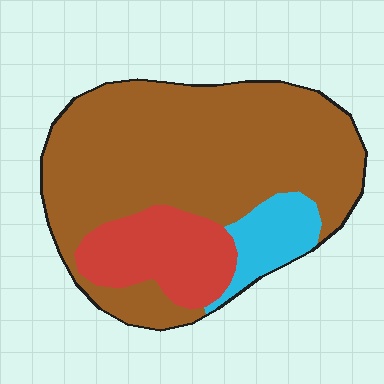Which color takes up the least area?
Cyan, at roughly 10%.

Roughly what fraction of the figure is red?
Red takes up about one fifth (1/5) of the figure.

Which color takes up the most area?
Brown, at roughly 70%.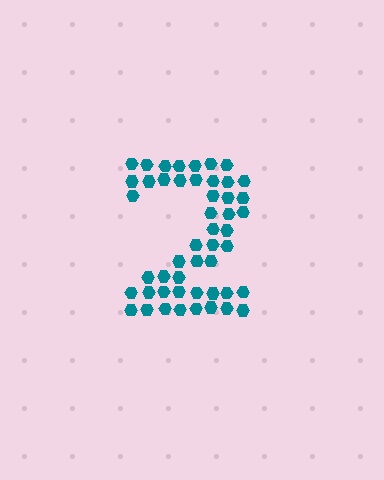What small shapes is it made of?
It is made of small hexagons.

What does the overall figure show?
The overall figure shows the digit 2.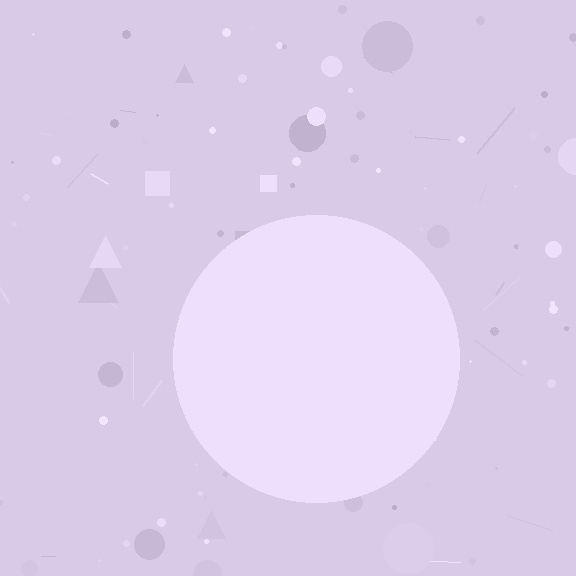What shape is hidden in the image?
A circle is hidden in the image.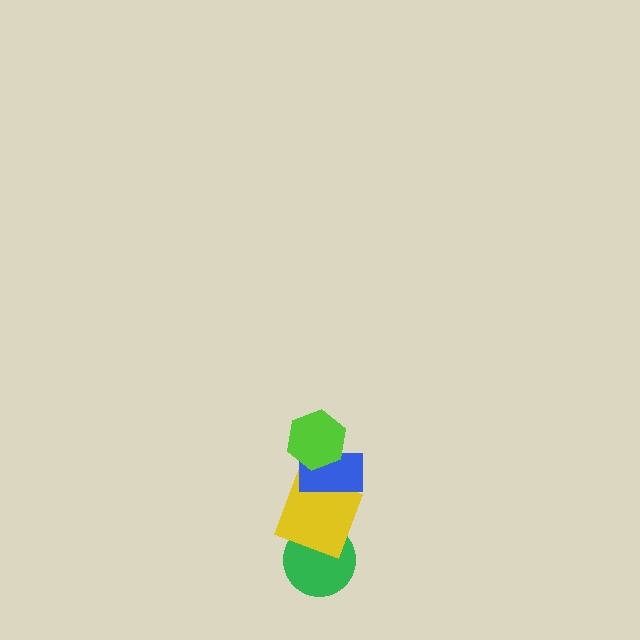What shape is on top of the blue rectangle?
The lime hexagon is on top of the blue rectangle.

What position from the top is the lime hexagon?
The lime hexagon is 1st from the top.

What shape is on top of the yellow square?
The blue rectangle is on top of the yellow square.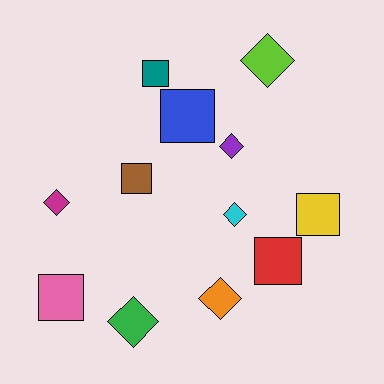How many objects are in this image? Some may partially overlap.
There are 12 objects.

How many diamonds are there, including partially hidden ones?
There are 6 diamonds.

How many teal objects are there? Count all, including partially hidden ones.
There is 1 teal object.